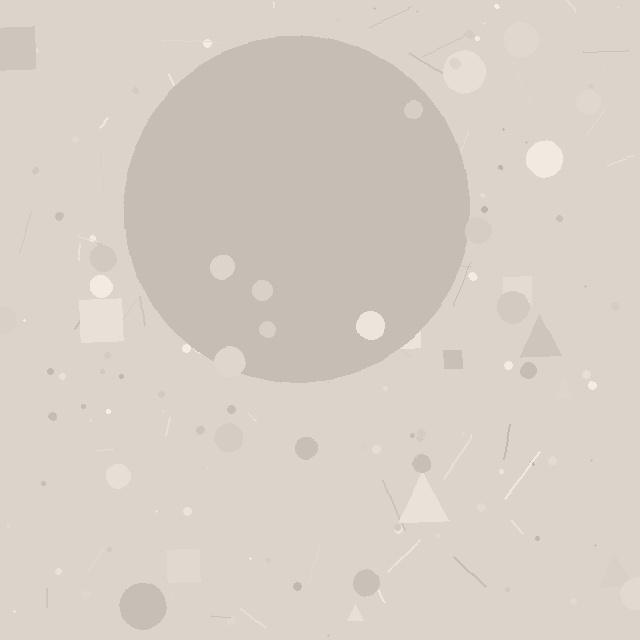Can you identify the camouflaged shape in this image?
The camouflaged shape is a circle.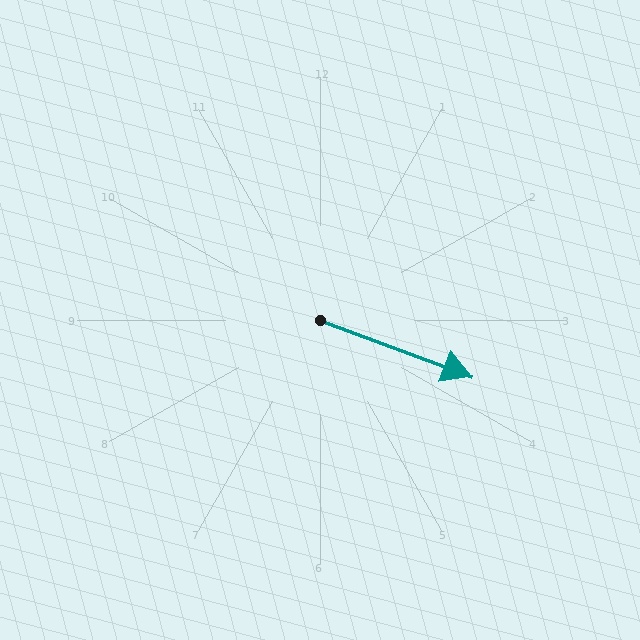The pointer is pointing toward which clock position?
Roughly 4 o'clock.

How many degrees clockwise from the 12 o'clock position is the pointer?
Approximately 110 degrees.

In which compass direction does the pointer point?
East.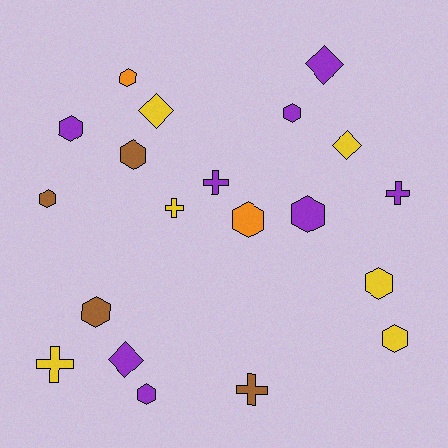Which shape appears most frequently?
Hexagon, with 11 objects.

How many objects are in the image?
There are 20 objects.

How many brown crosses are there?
There is 1 brown cross.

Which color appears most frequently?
Purple, with 8 objects.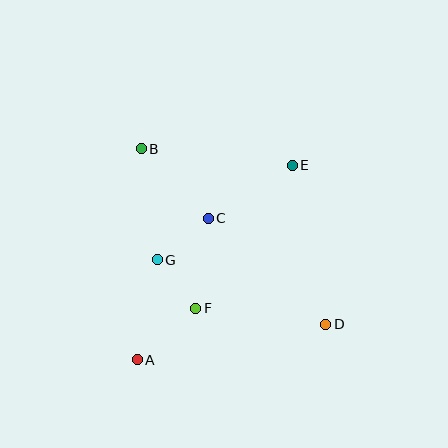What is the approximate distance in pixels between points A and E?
The distance between A and E is approximately 249 pixels.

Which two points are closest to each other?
Points F and G are closest to each other.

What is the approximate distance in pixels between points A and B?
The distance between A and B is approximately 211 pixels.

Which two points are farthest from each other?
Points B and D are farthest from each other.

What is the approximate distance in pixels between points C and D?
The distance between C and D is approximately 158 pixels.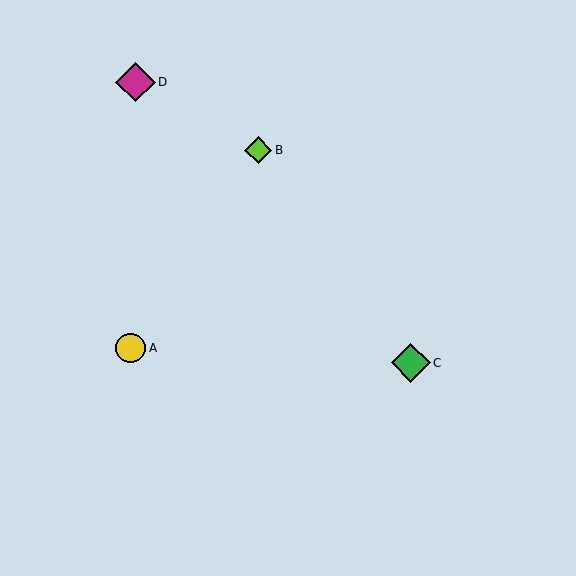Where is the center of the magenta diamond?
The center of the magenta diamond is at (135, 82).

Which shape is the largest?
The magenta diamond (labeled D) is the largest.